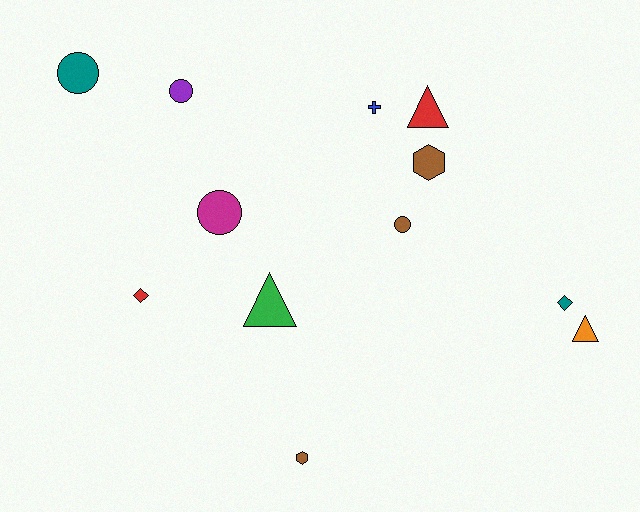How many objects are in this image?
There are 12 objects.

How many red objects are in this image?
There are 2 red objects.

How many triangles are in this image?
There are 3 triangles.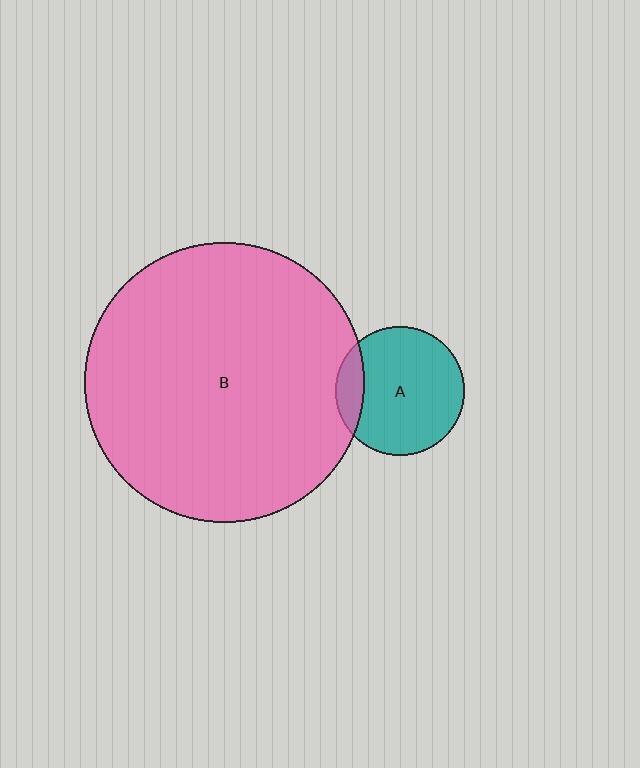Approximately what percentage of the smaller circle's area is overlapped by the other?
Approximately 15%.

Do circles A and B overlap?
Yes.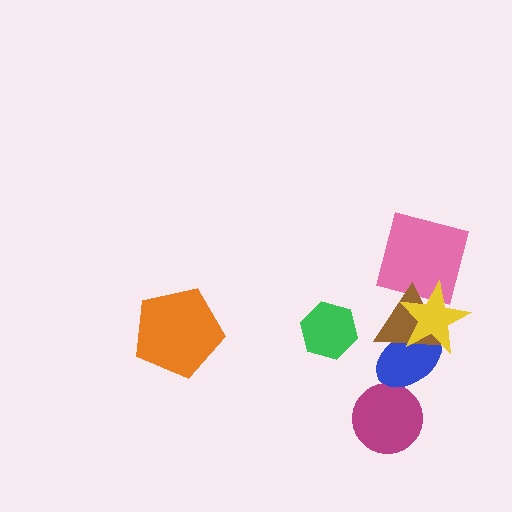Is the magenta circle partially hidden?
Yes, it is partially covered by another shape.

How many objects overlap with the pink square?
2 objects overlap with the pink square.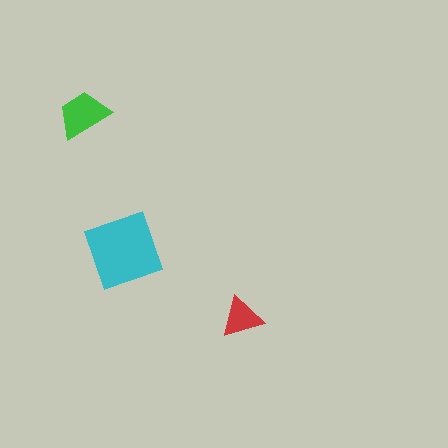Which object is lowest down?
The red triangle is bottommost.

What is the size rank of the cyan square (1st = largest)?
1st.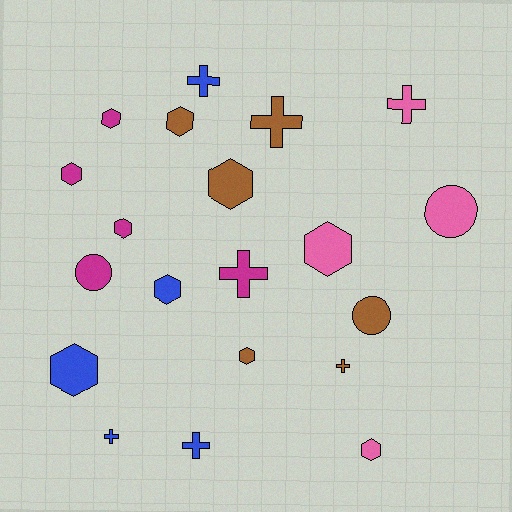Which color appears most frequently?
Brown, with 6 objects.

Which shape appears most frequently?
Hexagon, with 10 objects.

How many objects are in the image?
There are 20 objects.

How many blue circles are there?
There are no blue circles.